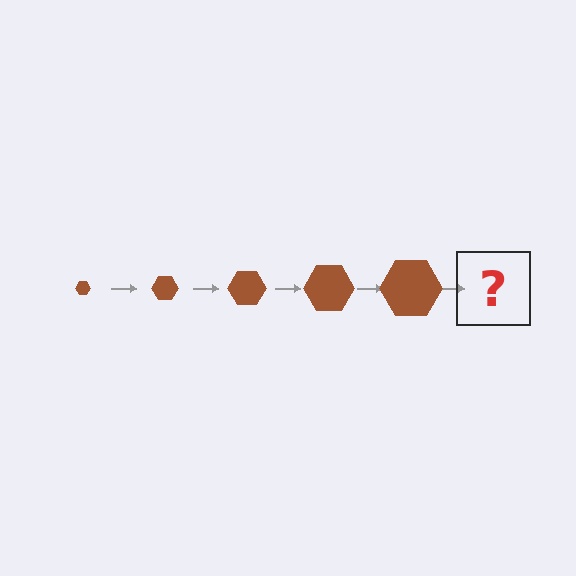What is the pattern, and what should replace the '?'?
The pattern is that the hexagon gets progressively larger each step. The '?' should be a brown hexagon, larger than the previous one.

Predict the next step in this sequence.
The next step is a brown hexagon, larger than the previous one.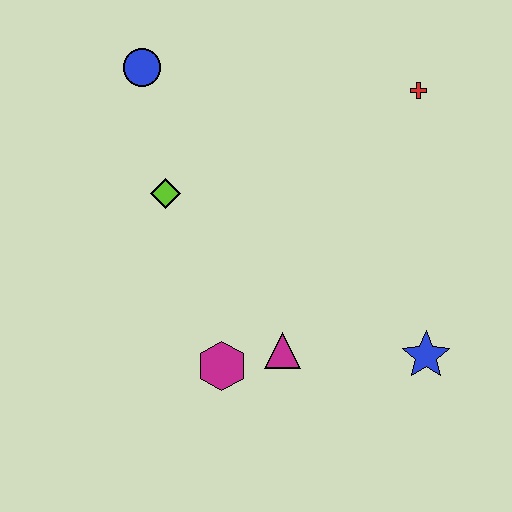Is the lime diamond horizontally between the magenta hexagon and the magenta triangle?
No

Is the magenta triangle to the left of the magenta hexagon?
No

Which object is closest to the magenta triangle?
The magenta hexagon is closest to the magenta triangle.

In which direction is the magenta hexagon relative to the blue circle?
The magenta hexagon is below the blue circle.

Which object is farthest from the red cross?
The magenta hexagon is farthest from the red cross.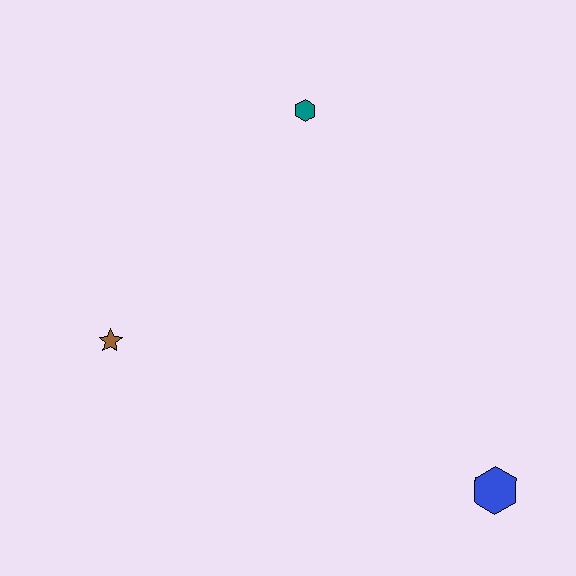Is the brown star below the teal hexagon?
Yes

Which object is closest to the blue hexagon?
The brown star is closest to the blue hexagon.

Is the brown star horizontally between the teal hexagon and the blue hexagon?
No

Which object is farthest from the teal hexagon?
The blue hexagon is farthest from the teal hexagon.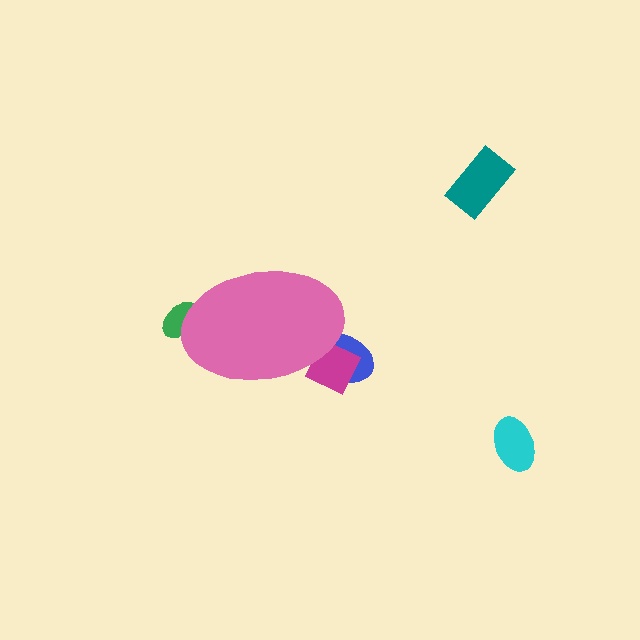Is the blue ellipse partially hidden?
Yes, the blue ellipse is partially hidden behind the pink ellipse.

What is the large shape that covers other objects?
A pink ellipse.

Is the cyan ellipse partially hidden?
No, the cyan ellipse is fully visible.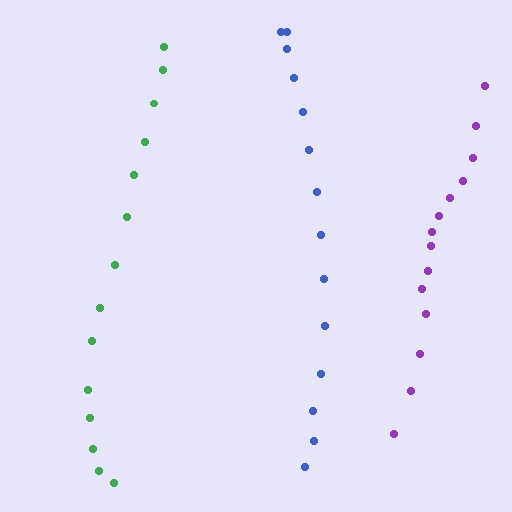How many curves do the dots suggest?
There are 3 distinct paths.